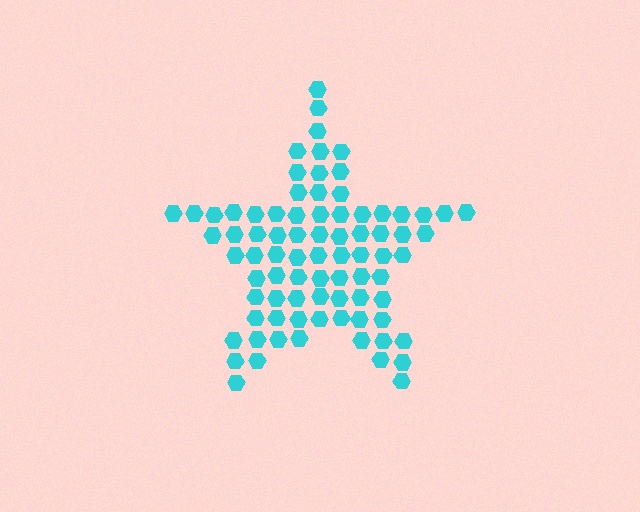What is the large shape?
The large shape is a star.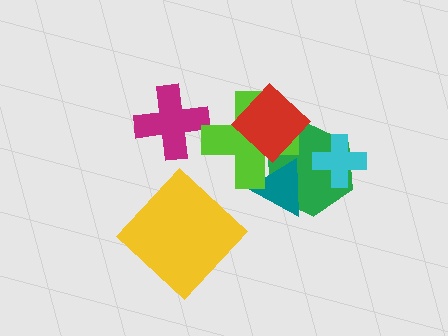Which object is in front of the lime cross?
The red diamond is in front of the lime cross.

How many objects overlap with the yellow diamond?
0 objects overlap with the yellow diamond.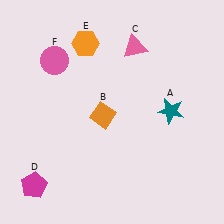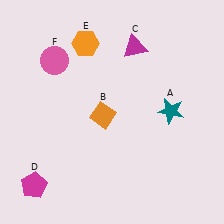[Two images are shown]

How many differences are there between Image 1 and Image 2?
There is 1 difference between the two images.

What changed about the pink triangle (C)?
In Image 1, C is pink. In Image 2, it changed to magenta.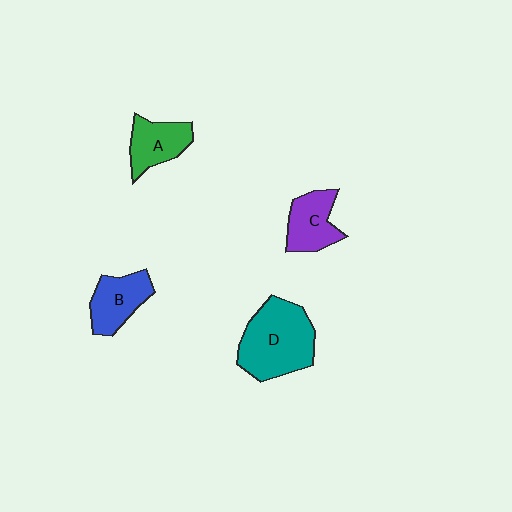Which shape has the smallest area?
Shape A (green).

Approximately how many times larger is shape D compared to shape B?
Approximately 1.8 times.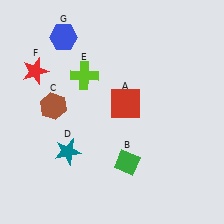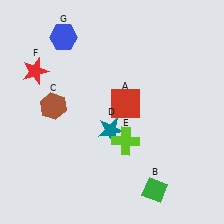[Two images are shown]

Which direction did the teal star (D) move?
The teal star (D) moved right.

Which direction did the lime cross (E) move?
The lime cross (E) moved down.